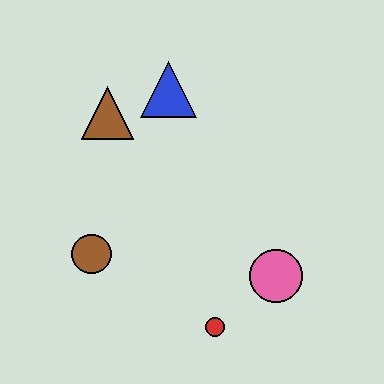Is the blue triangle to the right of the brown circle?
Yes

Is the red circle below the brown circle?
Yes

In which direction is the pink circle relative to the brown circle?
The pink circle is to the right of the brown circle.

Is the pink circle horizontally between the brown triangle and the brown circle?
No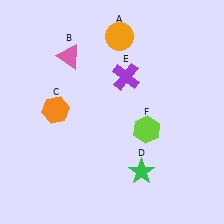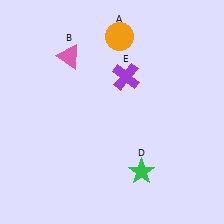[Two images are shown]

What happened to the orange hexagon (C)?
The orange hexagon (C) was removed in Image 2. It was in the top-left area of Image 1.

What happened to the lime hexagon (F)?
The lime hexagon (F) was removed in Image 2. It was in the bottom-right area of Image 1.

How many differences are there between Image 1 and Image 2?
There are 2 differences between the two images.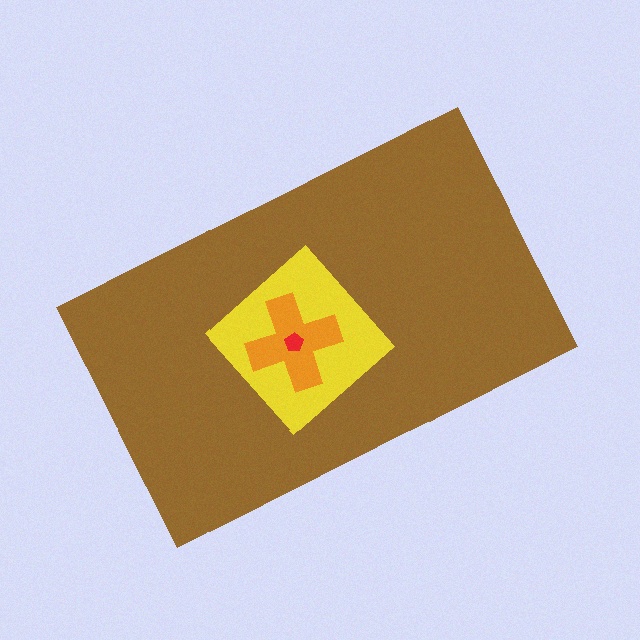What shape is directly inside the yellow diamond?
The orange cross.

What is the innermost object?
The red pentagon.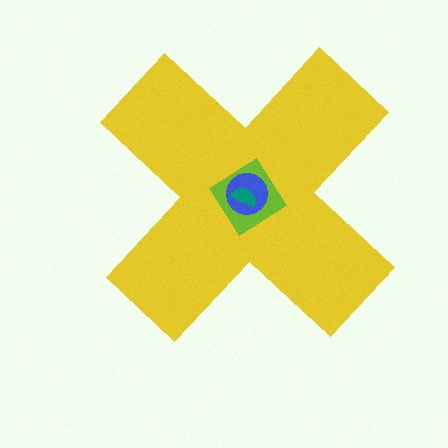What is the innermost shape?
The teal semicircle.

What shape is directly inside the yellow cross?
The lime diamond.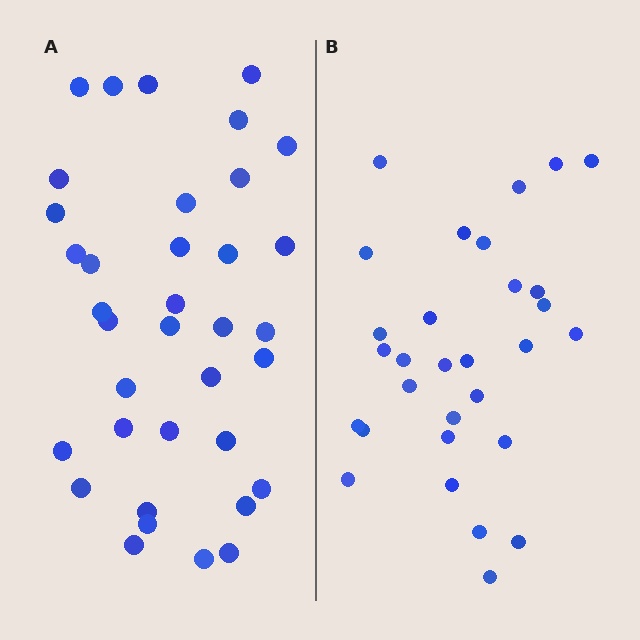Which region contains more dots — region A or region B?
Region A (the left region) has more dots.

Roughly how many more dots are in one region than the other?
Region A has about 6 more dots than region B.